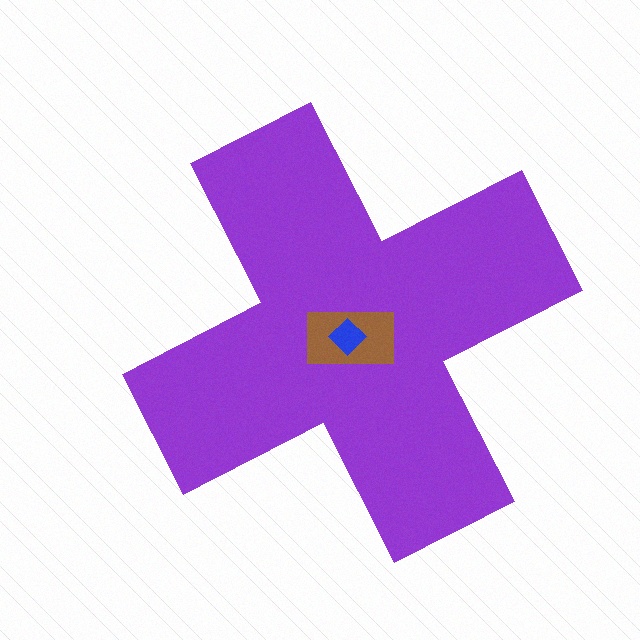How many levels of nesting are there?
3.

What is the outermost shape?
The purple cross.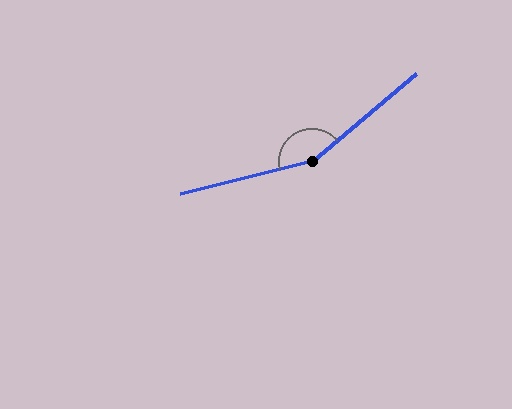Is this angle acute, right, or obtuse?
It is obtuse.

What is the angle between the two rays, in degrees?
Approximately 154 degrees.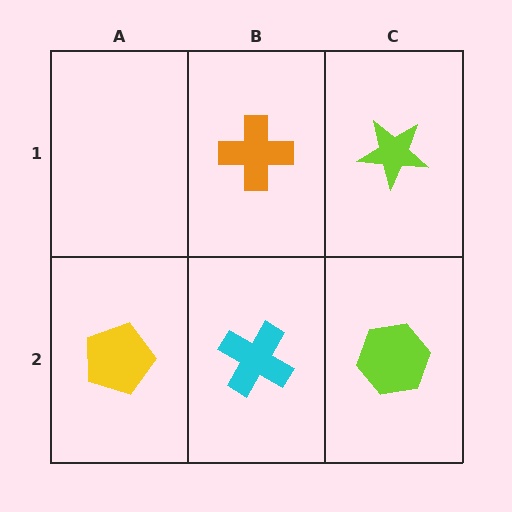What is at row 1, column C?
A lime star.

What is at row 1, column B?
An orange cross.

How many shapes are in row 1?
2 shapes.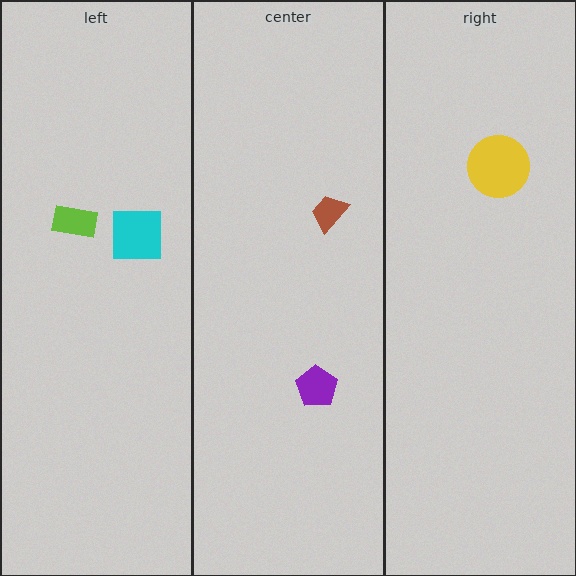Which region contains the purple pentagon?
The center region.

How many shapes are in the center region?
2.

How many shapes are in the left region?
2.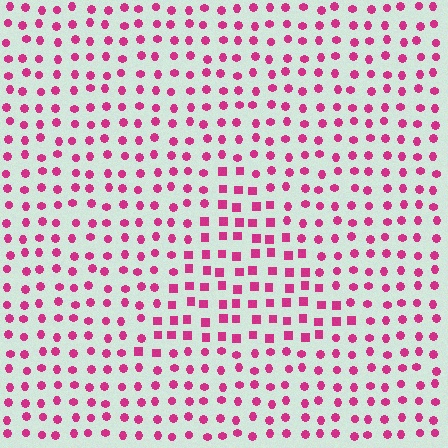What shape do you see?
I see a triangle.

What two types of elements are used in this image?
The image uses squares inside the triangle region and circles outside it.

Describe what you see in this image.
The image is filled with small magenta elements arranged in a uniform grid. A triangle-shaped region contains squares, while the surrounding area contains circles. The boundary is defined purely by the change in element shape.